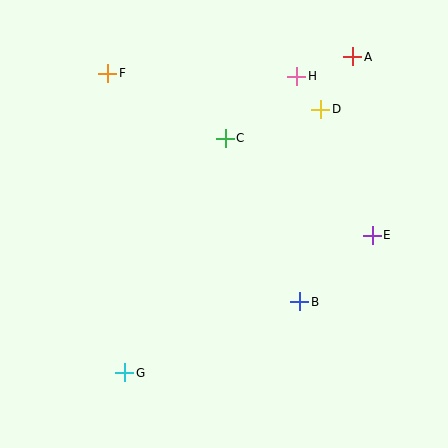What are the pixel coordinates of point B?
Point B is at (300, 302).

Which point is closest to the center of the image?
Point C at (225, 138) is closest to the center.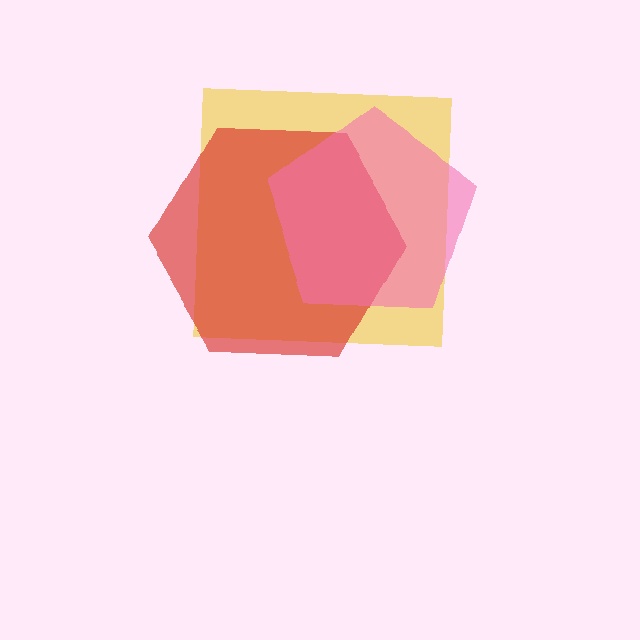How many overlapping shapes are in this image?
There are 3 overlapping shapes in the image.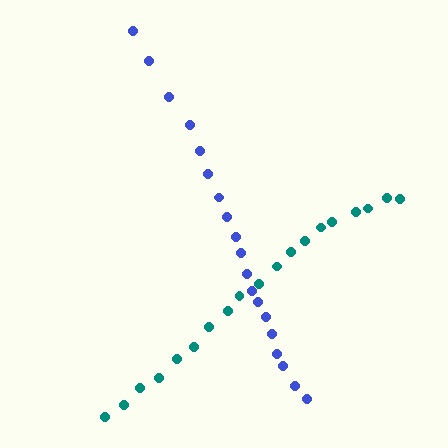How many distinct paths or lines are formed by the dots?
There are 2 distinct paths.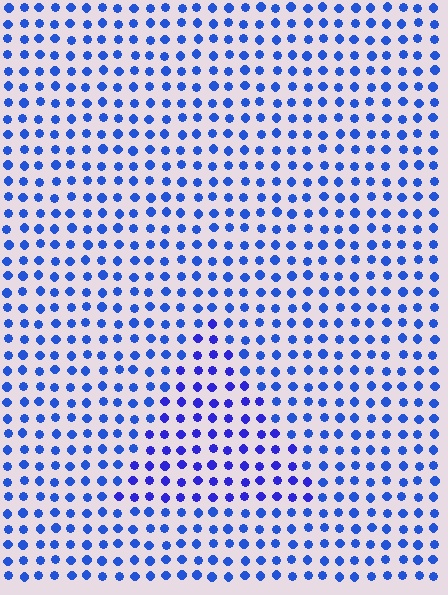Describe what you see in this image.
The image is filled with small blue elements in a uniform arrangement. A triangle-shaped region is visible where the elements are tinted to a slightly different hue, forming a subtle color boundary.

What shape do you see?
I see a triangle.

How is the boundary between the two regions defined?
The boundary is defined purely by a slight shift in hue (about 20 degrees). Spacing, size, and orientation are identical on both sides.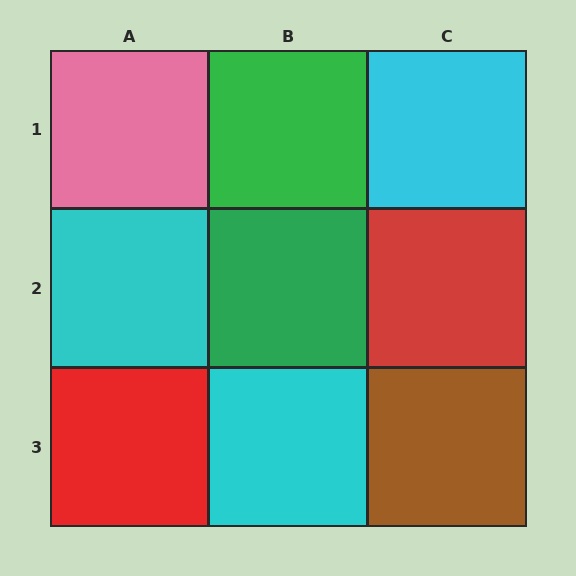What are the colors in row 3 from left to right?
Red, cyan, brown.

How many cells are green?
2 cells are green.